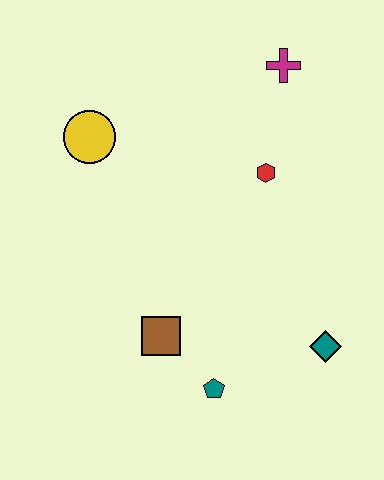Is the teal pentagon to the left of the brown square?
No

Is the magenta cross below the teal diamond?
No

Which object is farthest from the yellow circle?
The teal diamond is farthest from the yellow circle.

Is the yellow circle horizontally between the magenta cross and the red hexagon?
No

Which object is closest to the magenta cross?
The red hexagon is closest to the magenta cross.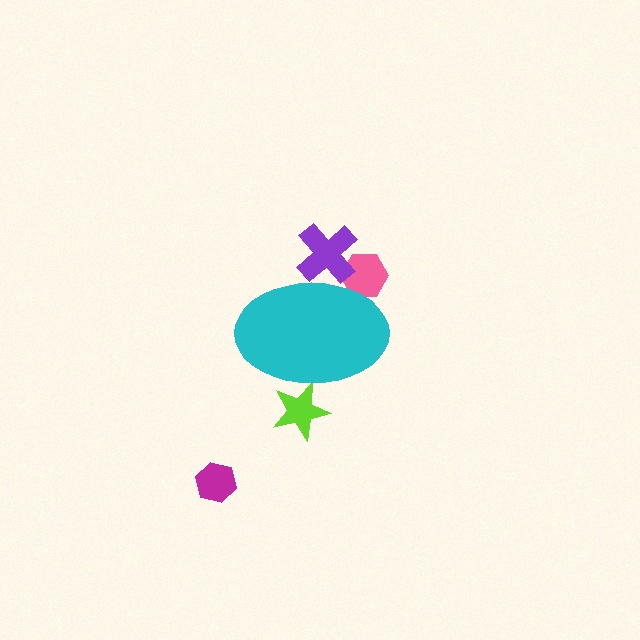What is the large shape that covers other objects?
A cyan ellipse.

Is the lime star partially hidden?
Yes, the lime star is partially hidden behind the cyan ellipse.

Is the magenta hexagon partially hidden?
No, the magenta hexagon is fully visible.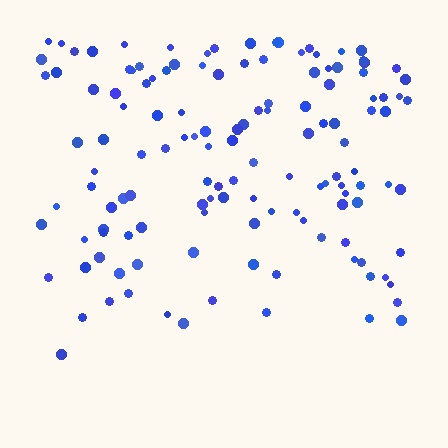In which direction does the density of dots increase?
From bottom to top, with the top side densest.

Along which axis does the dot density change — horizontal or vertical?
Vertical.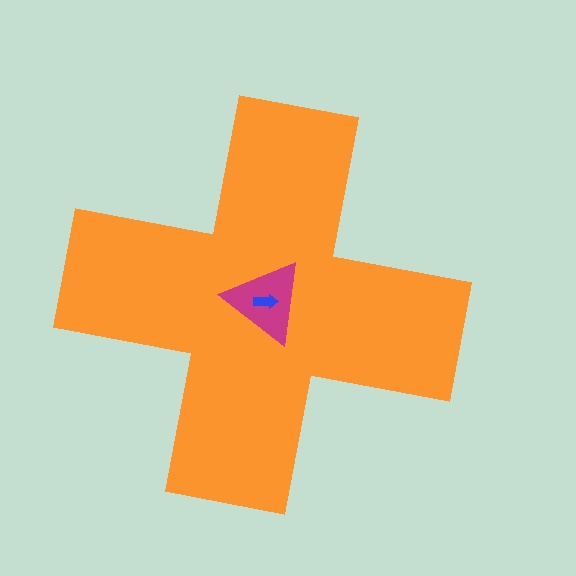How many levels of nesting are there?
3.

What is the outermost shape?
The orange cross.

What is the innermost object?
The blue arrow.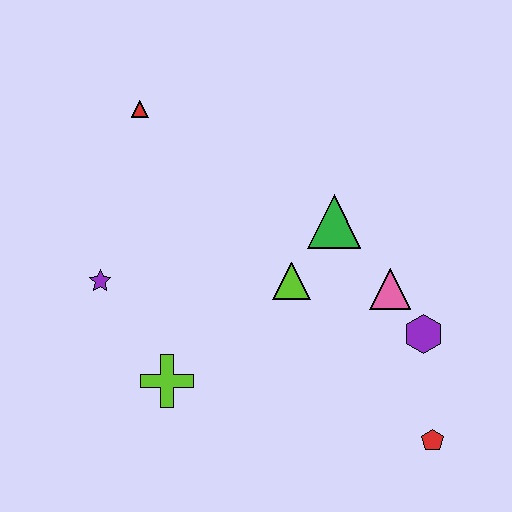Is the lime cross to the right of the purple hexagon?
No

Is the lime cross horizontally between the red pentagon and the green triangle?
No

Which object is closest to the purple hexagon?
The pink triangle is closest to the purple hexagon.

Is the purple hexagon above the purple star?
No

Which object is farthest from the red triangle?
The red pentagon is farthest from the red triangle.